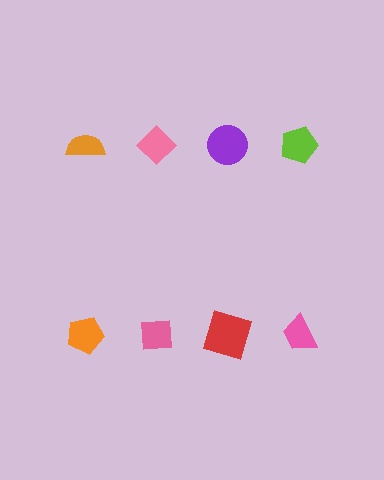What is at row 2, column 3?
A red square.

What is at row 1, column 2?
A pink diamond.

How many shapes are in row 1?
4 shapes.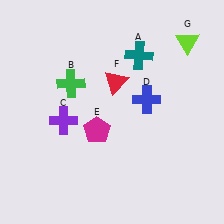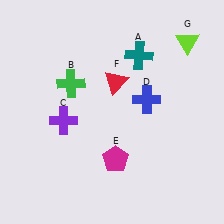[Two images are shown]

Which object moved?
The magenta pentagon (E) moved down.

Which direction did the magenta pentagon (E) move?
The magenta pentagon (E) moved down.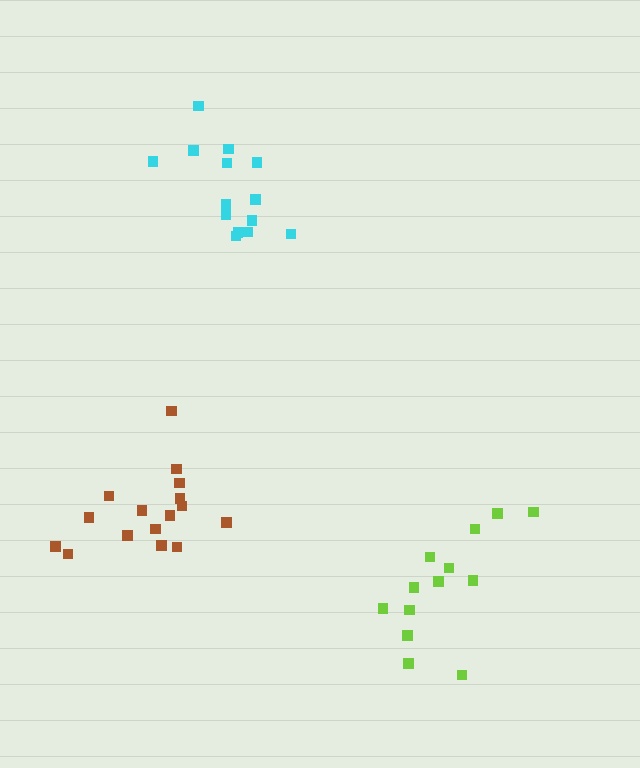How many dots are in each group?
Group 1: 13 dots, Group 2: 14 dots, Group 3: 16 dots (43 total).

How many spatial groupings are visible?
There are 3 spatial groupings.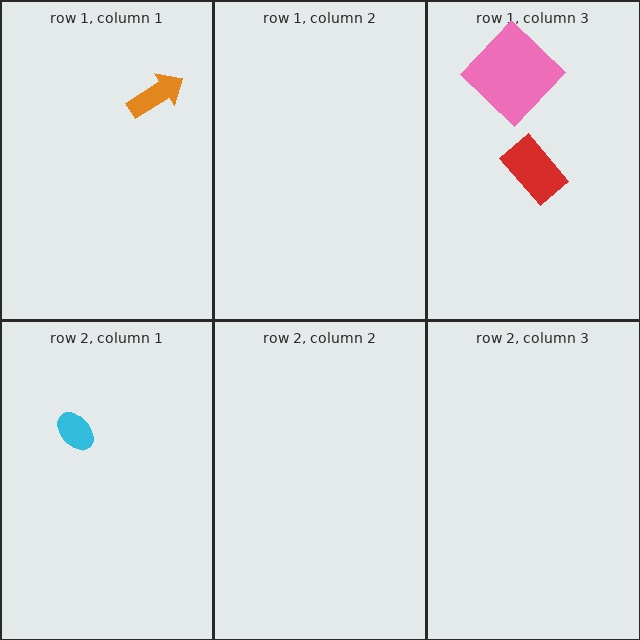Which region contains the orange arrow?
The row 1, column 1 region.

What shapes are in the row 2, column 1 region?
The cyan ellipse.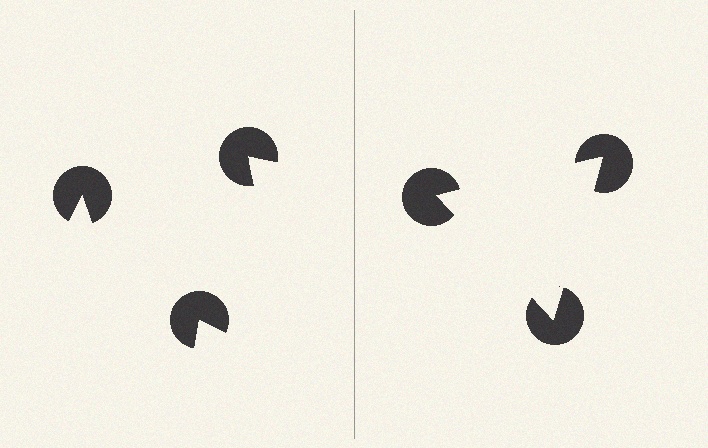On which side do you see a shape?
An illusory triangle appears on the right side. On the left side the wedge cuts are rotated, so no coherent shape forms.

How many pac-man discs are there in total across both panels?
6 — 3 on each side.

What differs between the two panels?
The pac-man discs are positioned identically on both sides; only the wedge orientations differ. On the right they align to a triangle; on the left they are misaligned.